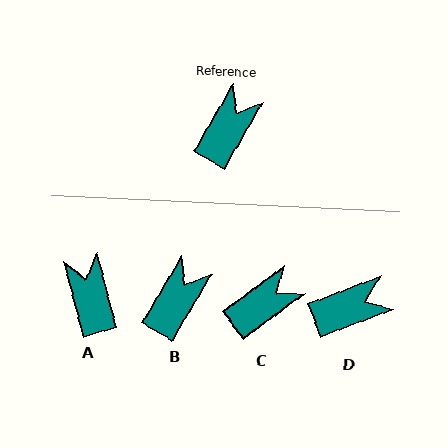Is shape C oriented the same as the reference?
No, it is off by about 23 degrees.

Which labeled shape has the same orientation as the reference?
B.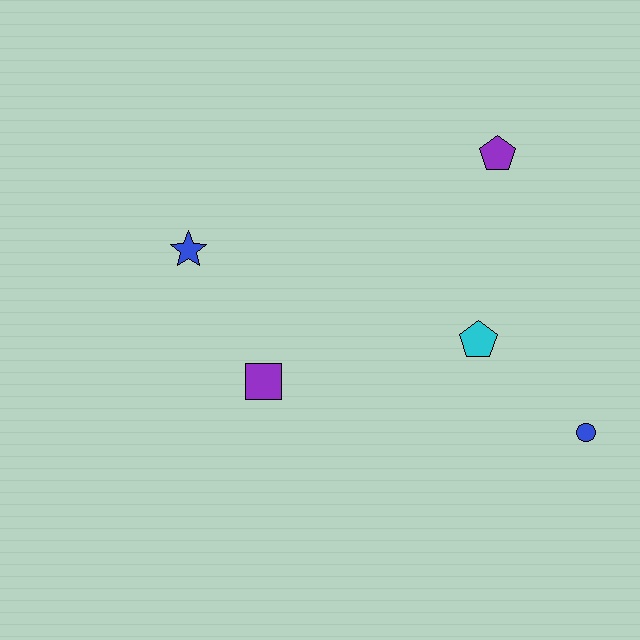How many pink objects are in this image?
There are no pink objects.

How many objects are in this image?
There are 5 objects.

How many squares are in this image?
There is 1 square.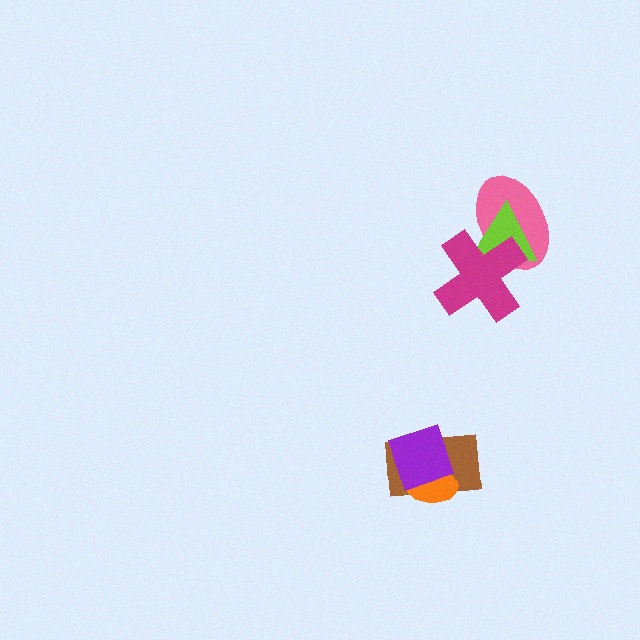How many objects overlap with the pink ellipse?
2 objects overlap with the pink ellipse.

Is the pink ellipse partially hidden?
Yes, it is partially covered by another shape.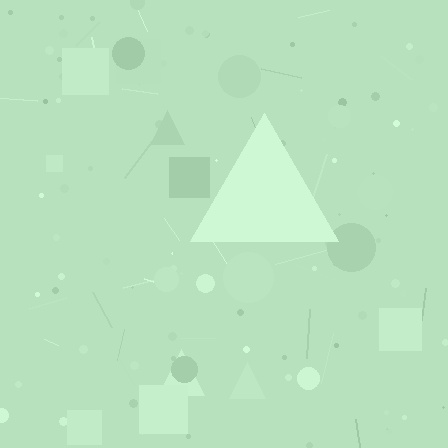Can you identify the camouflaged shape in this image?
The camouflaged shape is a triangle.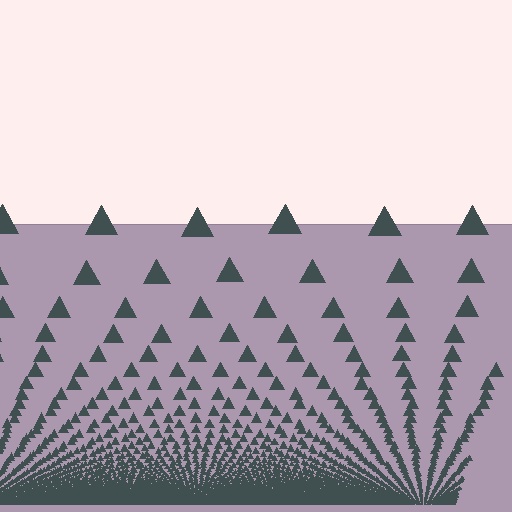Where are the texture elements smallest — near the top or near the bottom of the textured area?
Near the bottom.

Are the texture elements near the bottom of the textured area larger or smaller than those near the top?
Smaller. The gradient is inverted — elements near the bottom are smaller and denser.